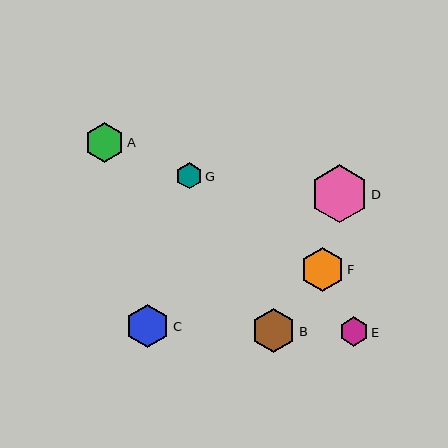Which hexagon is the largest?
Hexagon D is the largest with a size of approximately 58 pixels.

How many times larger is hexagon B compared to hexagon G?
Hexagon B is approximately 1.7 times the size of hexagon G.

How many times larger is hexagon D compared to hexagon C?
Hexagon D is approximately 1.3 times the size of hexagon C.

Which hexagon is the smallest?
Hexagon G is the smallest with a size of approximately 26 pixels.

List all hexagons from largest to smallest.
From largest to smallest: D, B, C, F, A, E, G.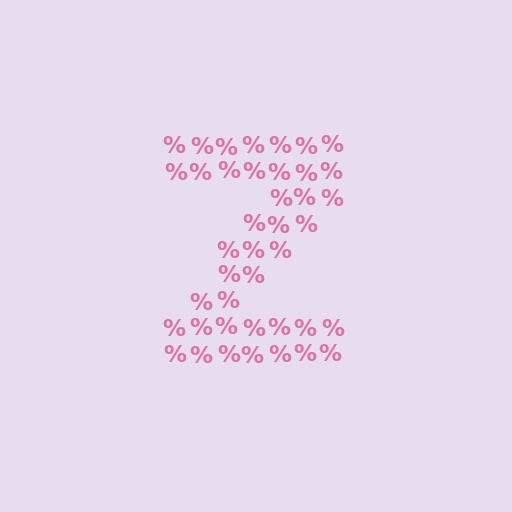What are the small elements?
The small elements are percent signs.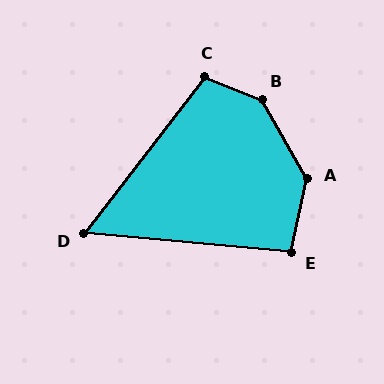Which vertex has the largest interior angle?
B, at approximately 142 degrees.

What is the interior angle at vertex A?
Approximately 138 degrees (obtuse).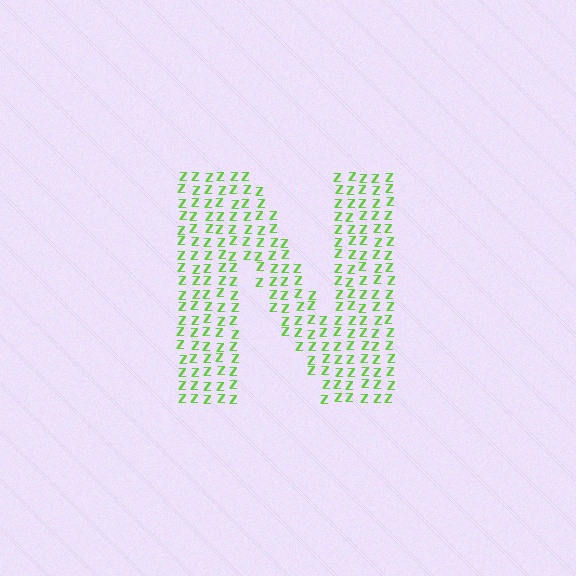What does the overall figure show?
The overall figure shows the letter N.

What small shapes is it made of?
It is made of small letter Z's.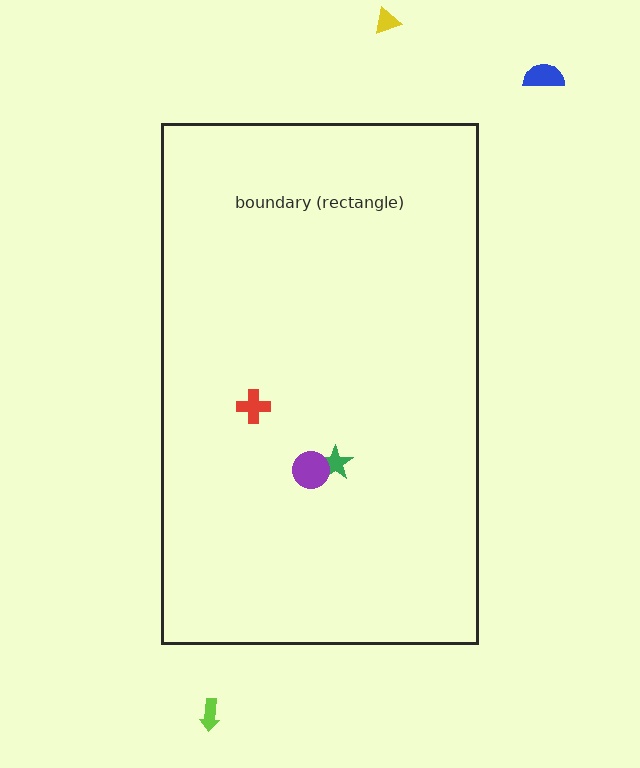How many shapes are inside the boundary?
3 inside, 3 outside.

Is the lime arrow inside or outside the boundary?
Outside.